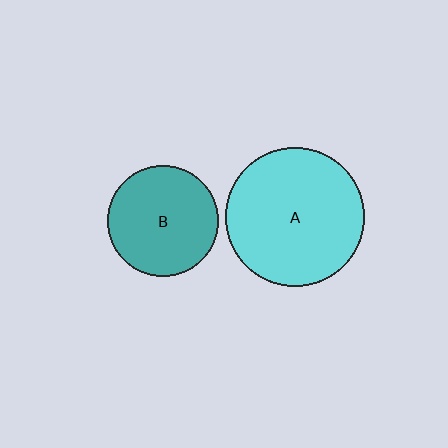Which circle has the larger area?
Circle A (cyan).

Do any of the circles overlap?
No, none of the circles overlap.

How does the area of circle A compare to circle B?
Approximately 1.6 times.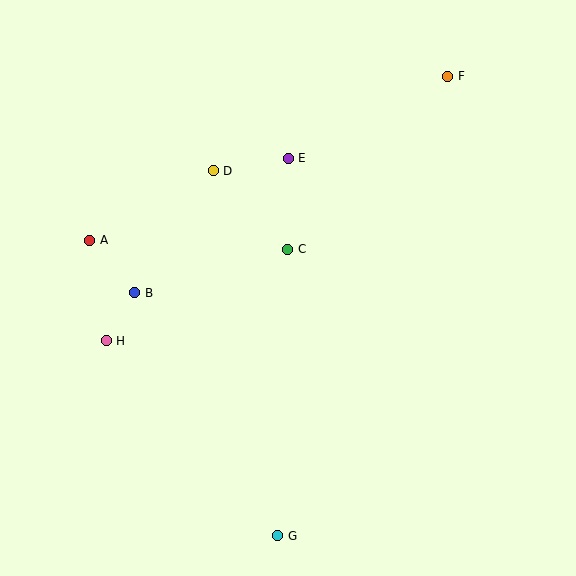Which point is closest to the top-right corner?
Point F is closest to the top-right corner.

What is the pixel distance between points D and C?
The distance between D and C is 109 pixels.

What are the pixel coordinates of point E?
Point E is at (288, 158).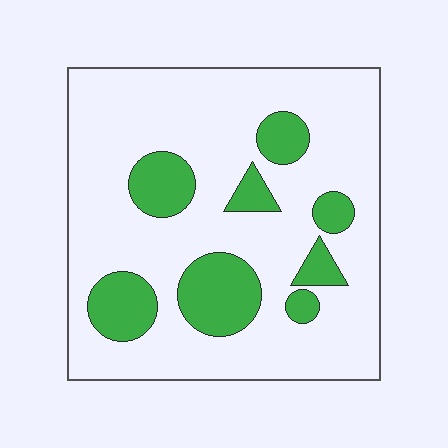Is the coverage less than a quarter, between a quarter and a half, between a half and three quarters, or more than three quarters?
Less than a quarter.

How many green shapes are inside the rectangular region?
8.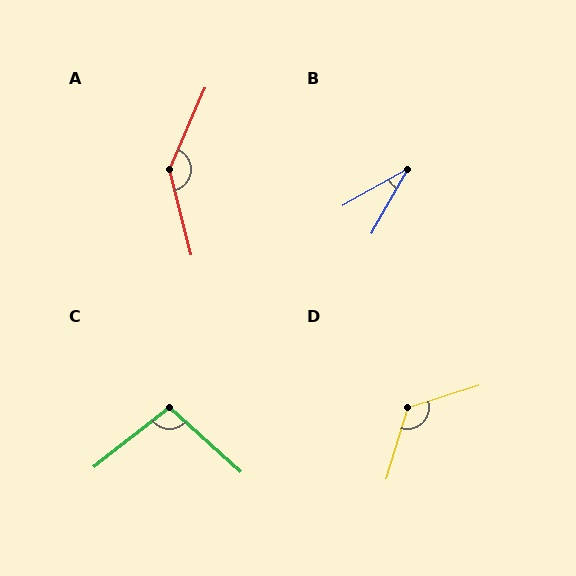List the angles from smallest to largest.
B (30°), C (100°), D (124°), A (142°).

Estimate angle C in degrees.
Approximately 100 degrees.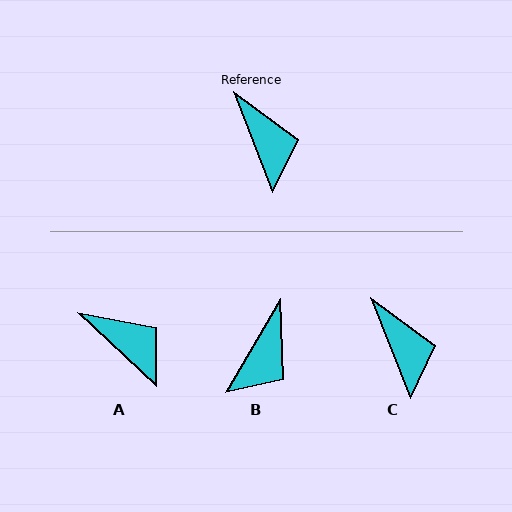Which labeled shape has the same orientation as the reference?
C.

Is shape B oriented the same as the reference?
No, it is off by about 51 degrees.